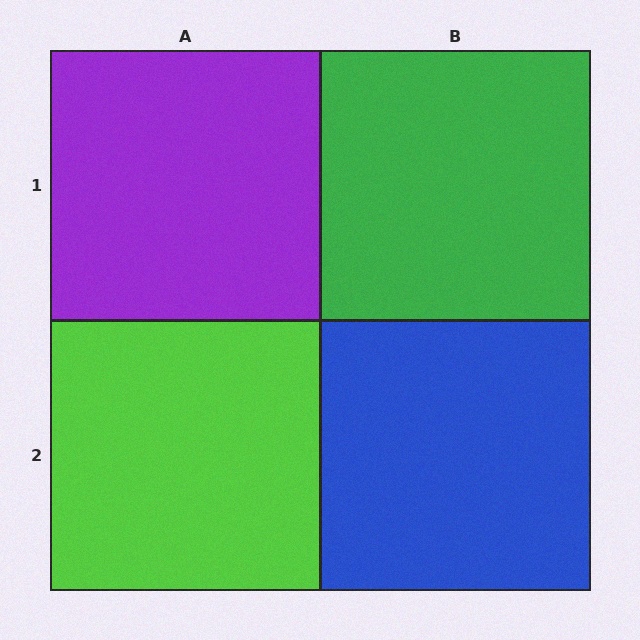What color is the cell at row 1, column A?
Purple.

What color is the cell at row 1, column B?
Green.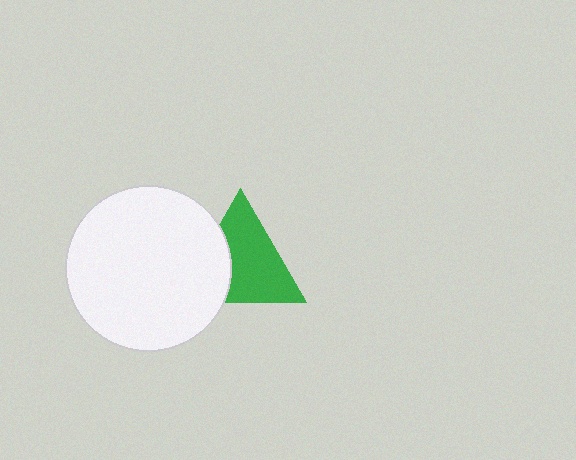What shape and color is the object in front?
The object in front is a white circle.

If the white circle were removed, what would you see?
You would see the complete green triangle.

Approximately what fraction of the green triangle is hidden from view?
Roughly 32% of the green triangle is hidden behind the white circle.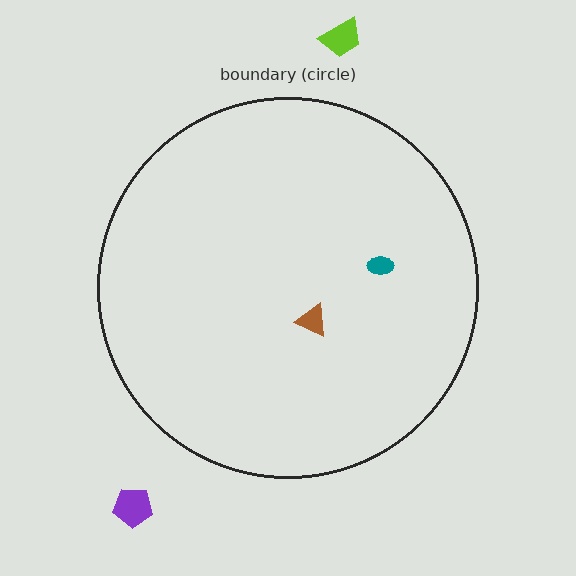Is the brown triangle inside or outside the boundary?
Inside.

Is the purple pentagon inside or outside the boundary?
Outside.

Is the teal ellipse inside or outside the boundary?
Inside.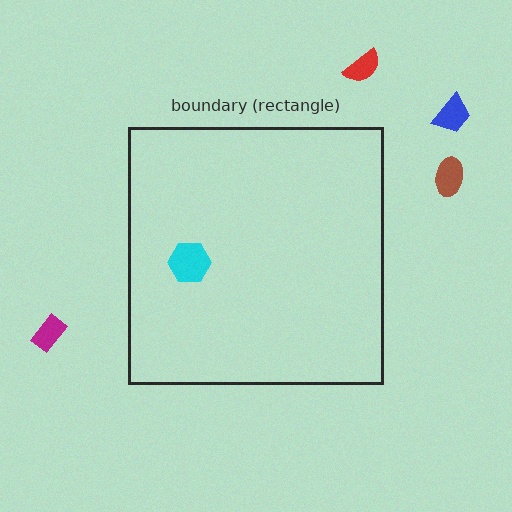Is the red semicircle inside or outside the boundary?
Outside.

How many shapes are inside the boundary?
1 inside, 4 outside.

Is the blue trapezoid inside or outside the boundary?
Outside.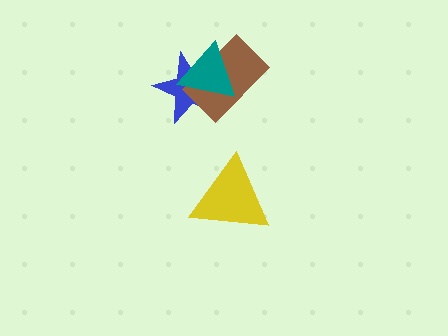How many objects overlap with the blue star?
2 objects overlap with the blue star.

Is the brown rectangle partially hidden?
Yes, it is partially covered by another shape.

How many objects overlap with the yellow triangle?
0 objects overlap with the yellow triangle.